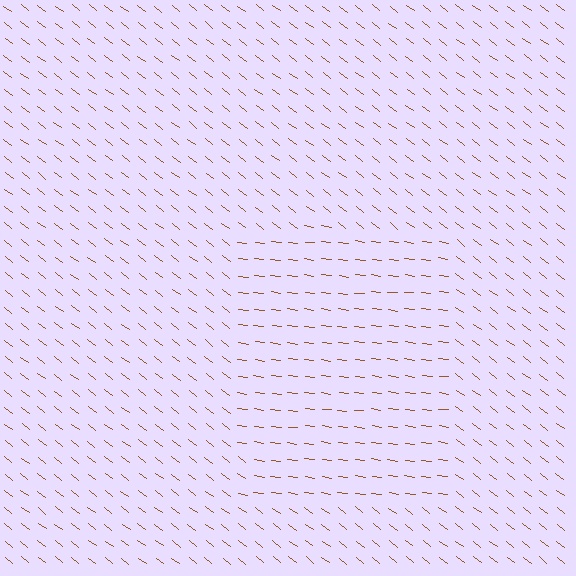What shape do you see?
I see a rectangle.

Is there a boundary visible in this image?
Yes, there is a texture boundary formed by a change in line orientation.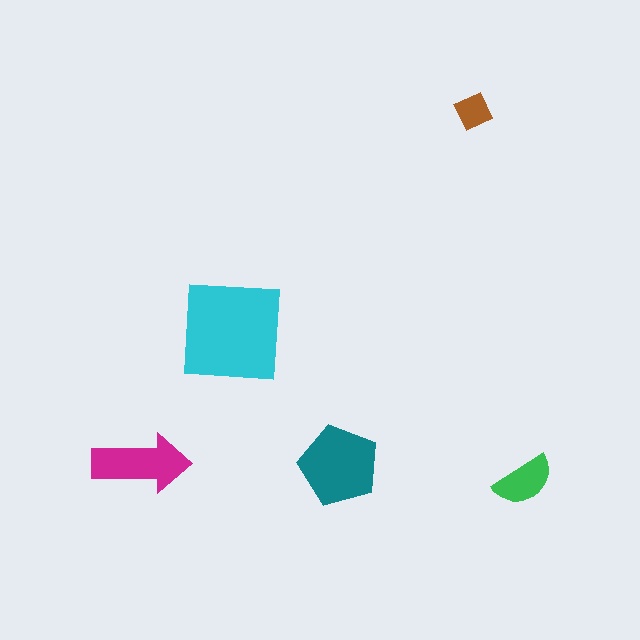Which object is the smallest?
The brown diamond.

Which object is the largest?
The cyan square.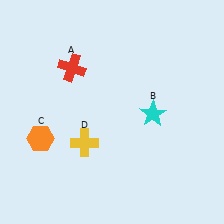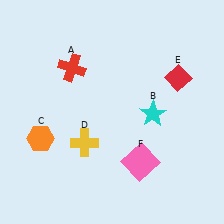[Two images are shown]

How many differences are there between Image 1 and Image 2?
There are 2 differences between the two images.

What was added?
A red diamond (E), a pink square (F) were added in Image 2.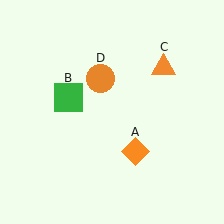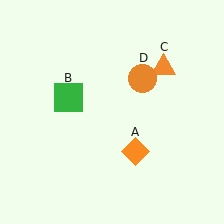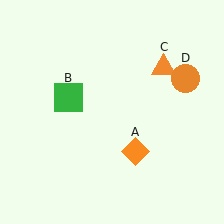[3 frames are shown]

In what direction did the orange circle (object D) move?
The orange circle (object D) moved right.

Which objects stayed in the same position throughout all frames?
Orange diamond (object A) and green square (object B) and orange triangle (object C) remained stationary.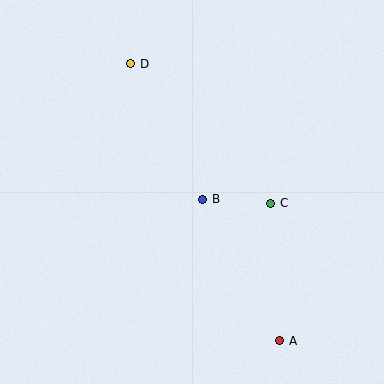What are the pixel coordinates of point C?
Point C is at (271, 203).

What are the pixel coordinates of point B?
Point B is at (203, 199).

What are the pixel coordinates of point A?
Point A is at (280, 341).